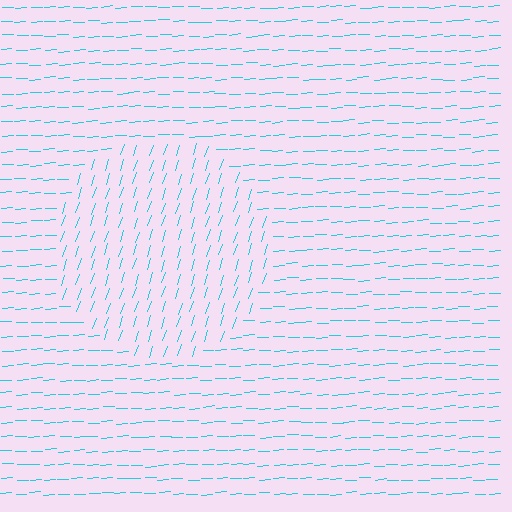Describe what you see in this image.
The image is filled with small cyan line segments. A circle region in the image has lines oriented differently from the surrounding lines, creating a visible texture boundary.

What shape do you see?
I see a circle.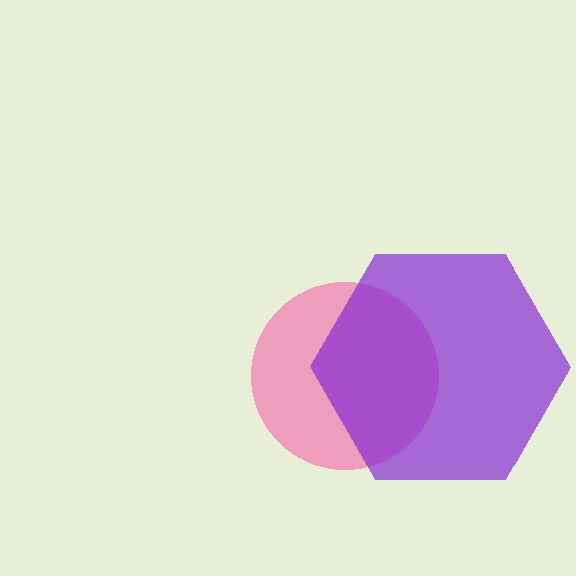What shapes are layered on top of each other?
The layered shapes are: a pink circle, a purple hexagon.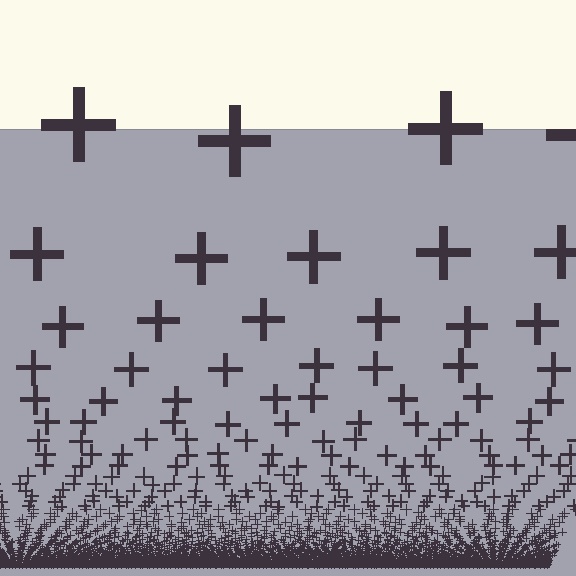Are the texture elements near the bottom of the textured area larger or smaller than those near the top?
Smaller. The gradient is inverted — elements near the bottom are smaller and denser.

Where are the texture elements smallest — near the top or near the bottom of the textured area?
Near the bottom.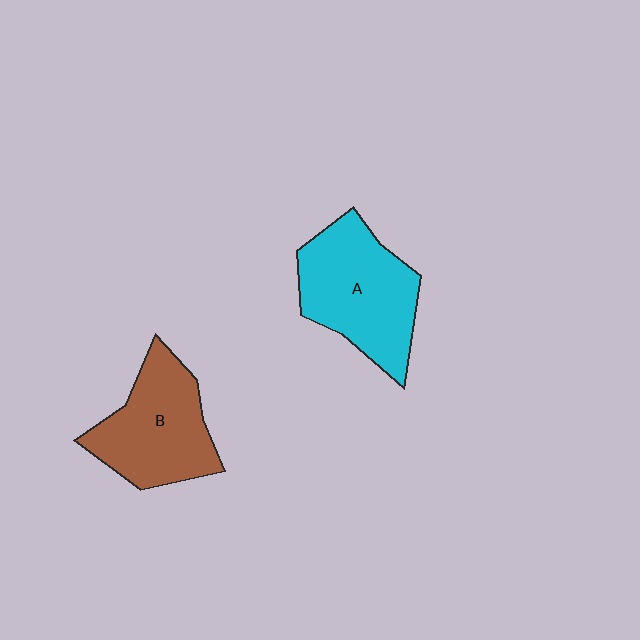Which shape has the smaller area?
Shape B (brown).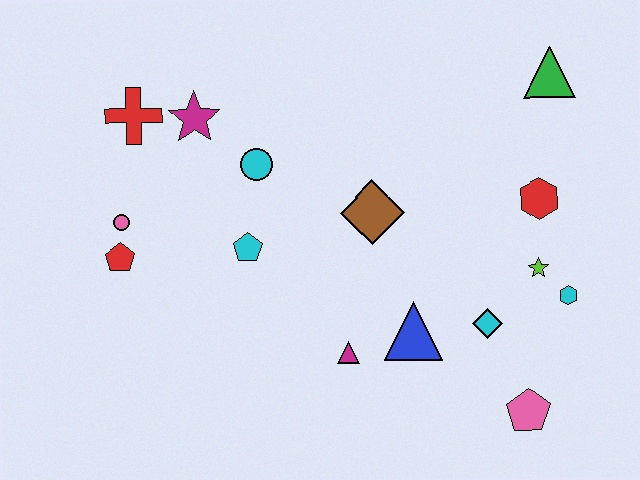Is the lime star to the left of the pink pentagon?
No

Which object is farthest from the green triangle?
The red pentagon is farthest from the green triangle.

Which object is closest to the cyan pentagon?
The cyan circle is closest to the cyan pentagon.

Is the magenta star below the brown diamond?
No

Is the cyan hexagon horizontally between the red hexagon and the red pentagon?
No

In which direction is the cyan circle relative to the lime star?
The cyan circle is to the left of the lime star.